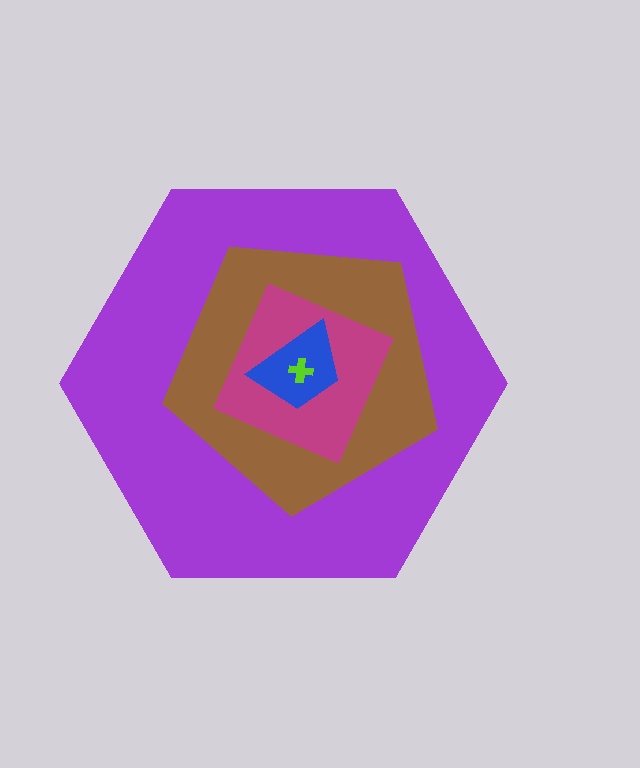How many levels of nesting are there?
5.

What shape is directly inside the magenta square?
The blue trapezoid.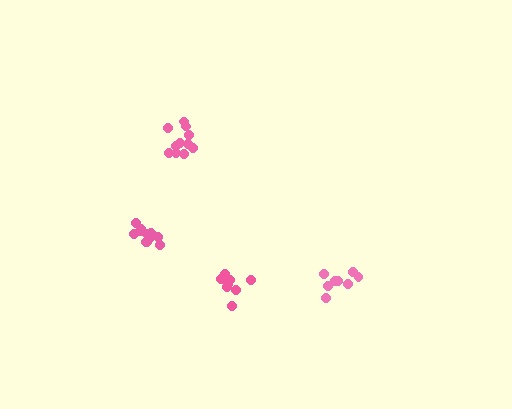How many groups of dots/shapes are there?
There are 4 groups.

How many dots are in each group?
Group 1: 11 dots, Group 2: 11 dots, Group 3: 8 dots, Group 4: 8 dots (38 total).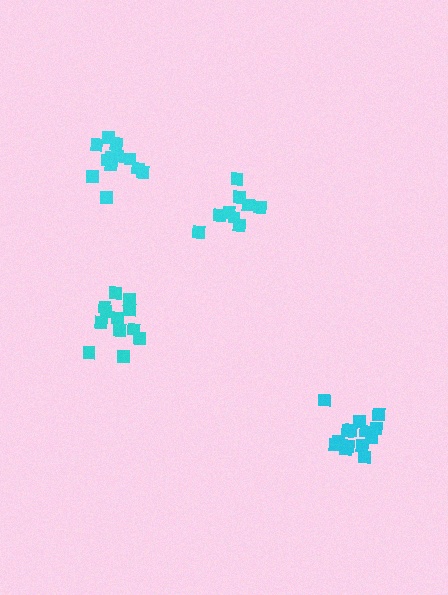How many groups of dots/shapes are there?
There are 4 groups.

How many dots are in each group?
Group 1: 13 dots, Group 2: 9 dots, Group 3: 12 dots, Group 4: 14 dots (48 total).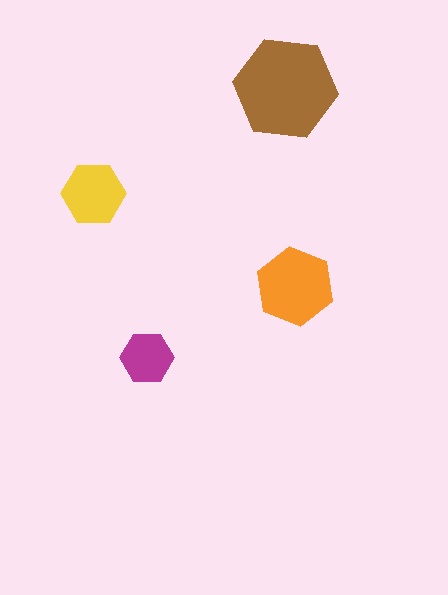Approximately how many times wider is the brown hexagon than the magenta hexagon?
About 2 times wider.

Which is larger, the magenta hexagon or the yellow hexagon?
The yellow one.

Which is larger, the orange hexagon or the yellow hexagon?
The orange one.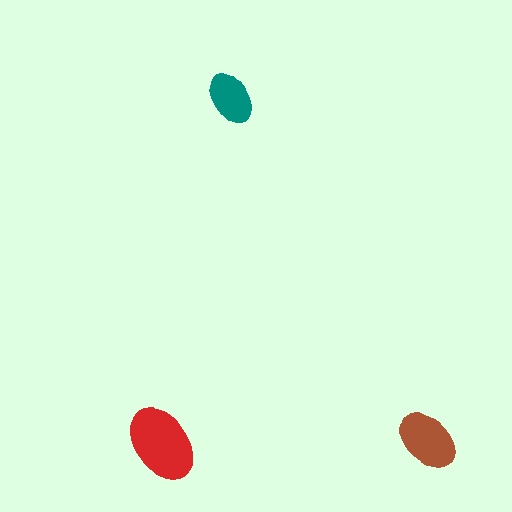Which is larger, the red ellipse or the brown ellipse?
The red one.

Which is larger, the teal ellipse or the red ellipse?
The red one.